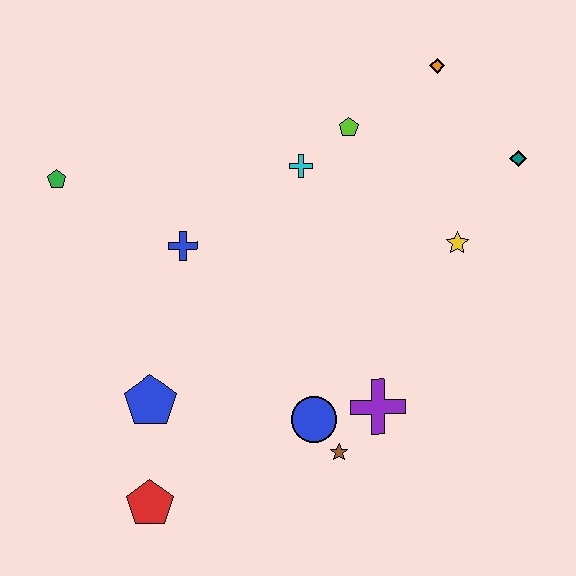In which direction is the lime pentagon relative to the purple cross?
The lime pentagon is above the purple cross.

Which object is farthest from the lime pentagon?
The red pentagon is farthest from the lime pentagon.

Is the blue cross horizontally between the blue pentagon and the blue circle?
Yes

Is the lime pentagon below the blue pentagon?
No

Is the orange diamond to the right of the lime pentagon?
Yes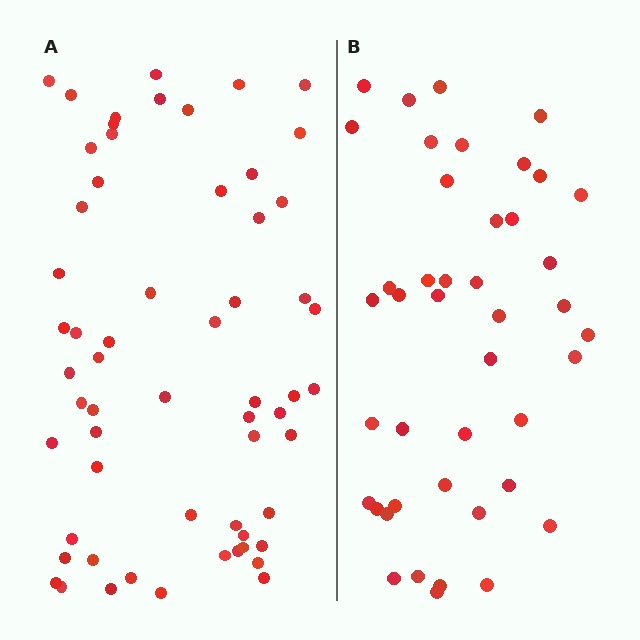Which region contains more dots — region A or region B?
Region A (the left region) has more dots.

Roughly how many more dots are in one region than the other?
Region A has approximately 15 more dots than region B.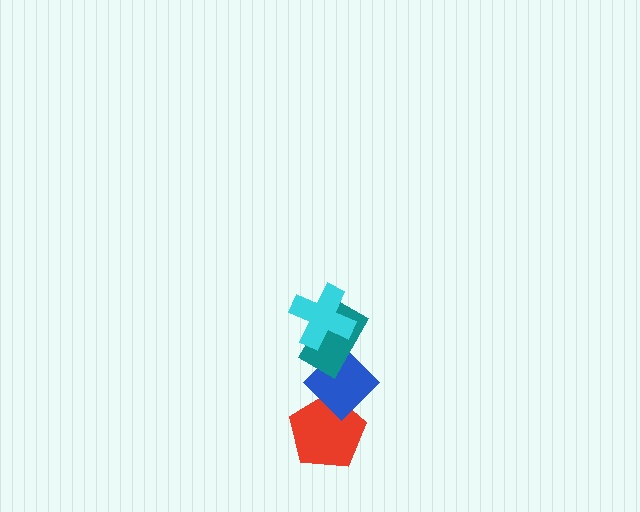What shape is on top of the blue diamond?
The teal rectangle is on top of the blue diamond.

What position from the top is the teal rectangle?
The teal rectangle is 2nd from the top.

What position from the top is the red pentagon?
The red pentagon is 4th from the top.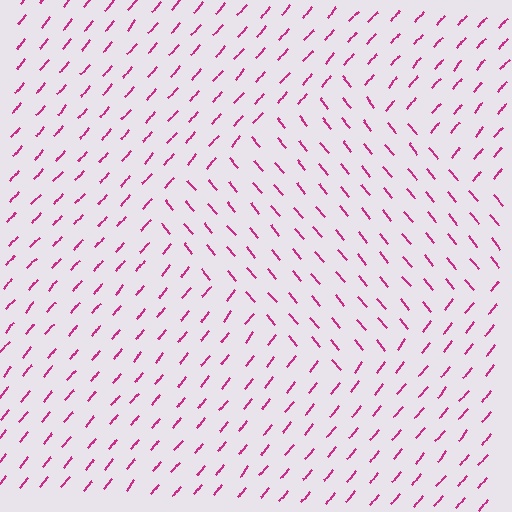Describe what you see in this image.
The image is filled with small magenta line segments. A diamond region in the image has lines oriented differently from the surrounding lines, creating a visible texture boundary.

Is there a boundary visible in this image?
Yes, there is a texture boundary formed by a change in line orientation.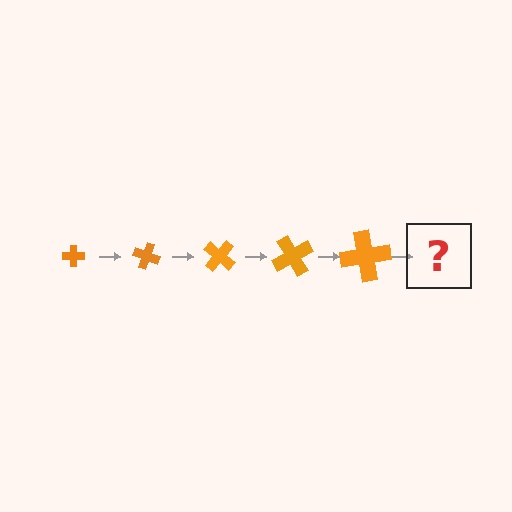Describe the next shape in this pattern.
It should be a cross, larger than the previous one and rotated 100 degrees from the start.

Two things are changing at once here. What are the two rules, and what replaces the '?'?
The two rules are that the cross grows larger each step and it rotates 20 degrees each step. The '?' should be a cross, larger than the previous one and rotated 100 degrees from the start.